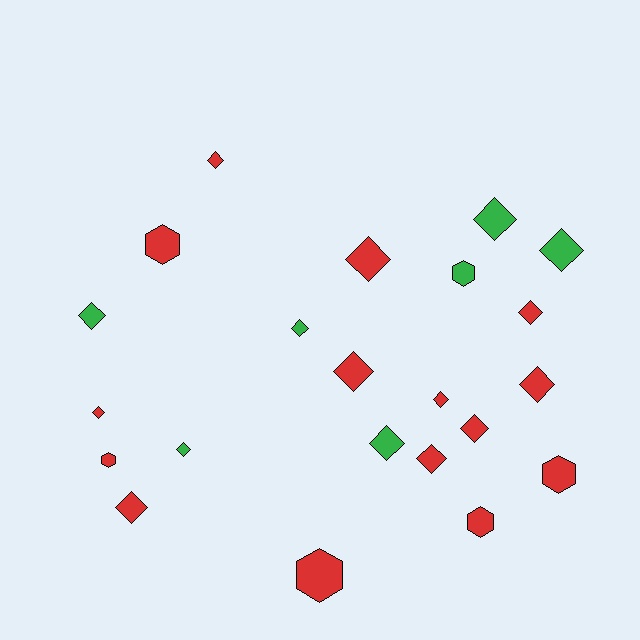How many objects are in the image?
There are 22 objects.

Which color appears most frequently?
Red, with 15 objects.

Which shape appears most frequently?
Diamond, with 16 objects.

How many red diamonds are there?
There are 10 red diamonds.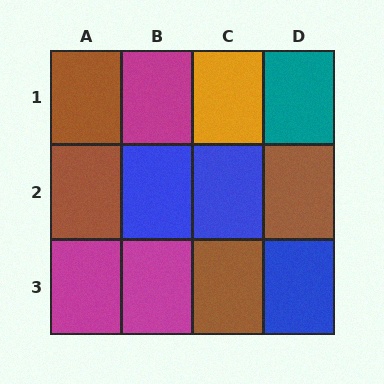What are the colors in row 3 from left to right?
Magenta, magenta, brown, blue.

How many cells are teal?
1 cell is teal.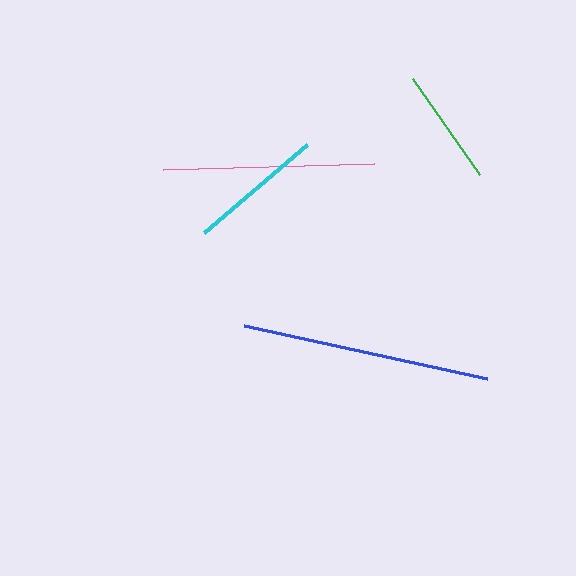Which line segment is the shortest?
The green line is the shortest at approximately 117 pixels.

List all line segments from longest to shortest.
From longest to shortest: blue, pink, cyan, green.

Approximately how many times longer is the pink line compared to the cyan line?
The pink line is approximately 1.6 times the length of the cyan line.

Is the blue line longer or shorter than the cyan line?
The blue line is longer than the cyan line.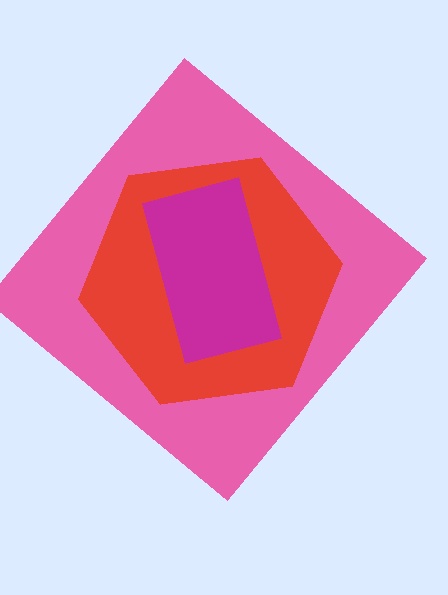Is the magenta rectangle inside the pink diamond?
Yes.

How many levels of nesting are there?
3.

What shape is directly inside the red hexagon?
The magenta rectangle.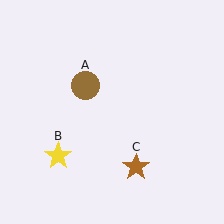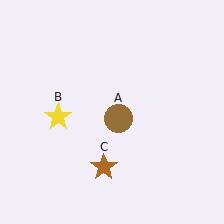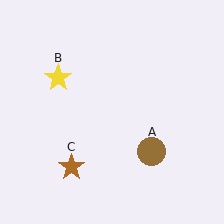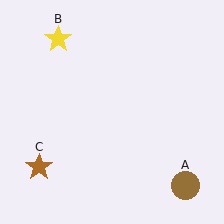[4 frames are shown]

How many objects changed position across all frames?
3 objects changed position: brown circle (object A), yellow star (object B), brown star (object C).